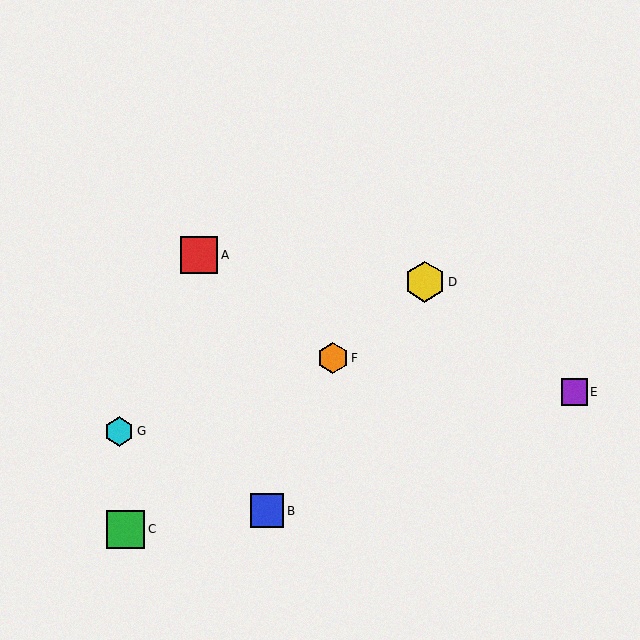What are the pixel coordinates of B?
Object B is at (267, 511).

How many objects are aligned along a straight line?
3 objects (C, D, F) are aligned along a straight line.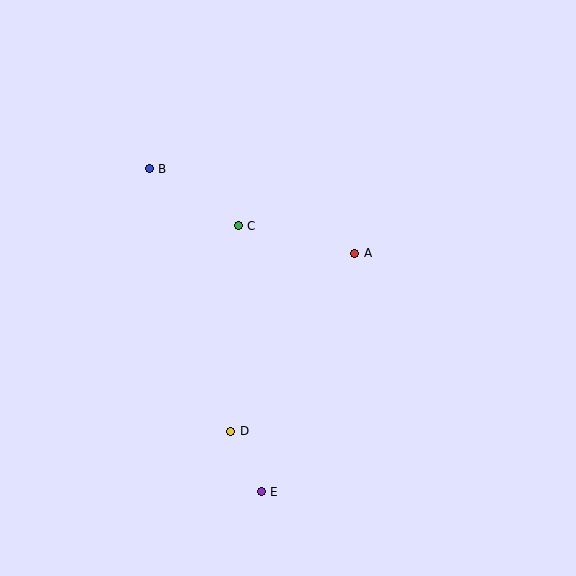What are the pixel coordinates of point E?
Point E is at (261, 492).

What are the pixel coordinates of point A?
Point A is at (355, 253).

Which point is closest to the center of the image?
Point A at (355, 253) is closest to the center.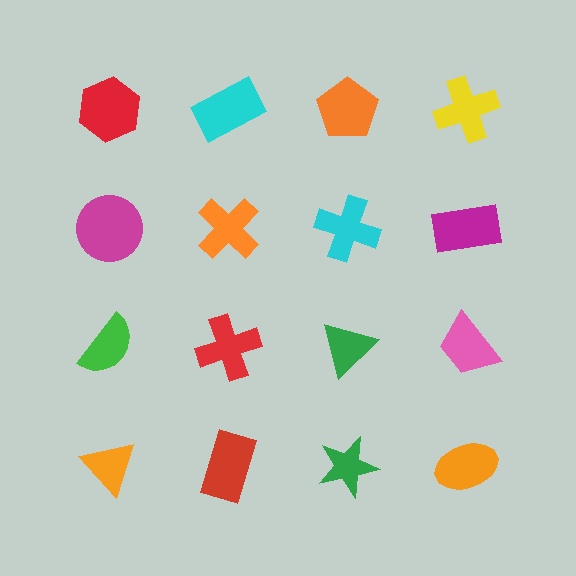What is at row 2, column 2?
An orange cross.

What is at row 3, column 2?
A red cross.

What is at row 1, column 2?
A cyan rectangle.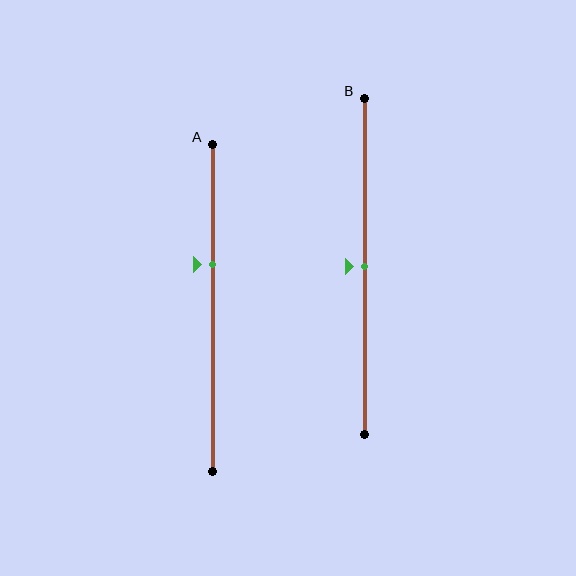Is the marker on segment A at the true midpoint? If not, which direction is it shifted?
No, the marker on segment A is shifted upward by about 13% of the segment length.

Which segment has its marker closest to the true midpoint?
Segment B has its marker closest to the true midpoint.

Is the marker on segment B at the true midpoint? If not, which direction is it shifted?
Yes, the marker on segment B is at the true midpoint.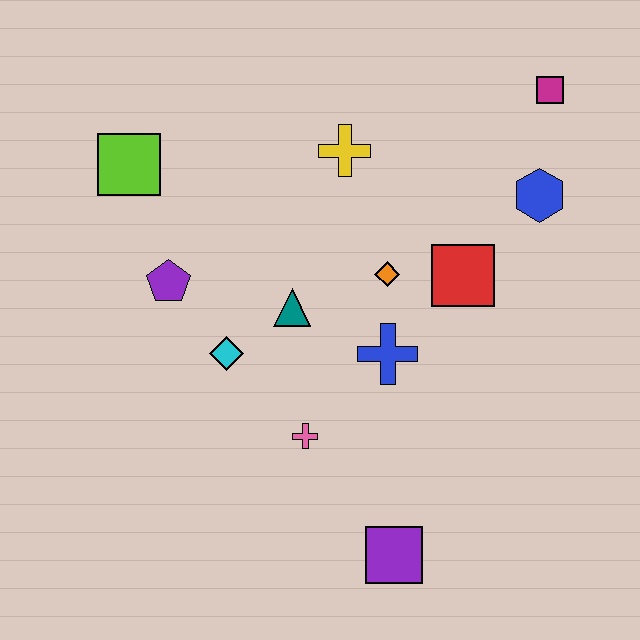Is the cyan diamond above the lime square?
No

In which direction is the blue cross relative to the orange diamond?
The blue cross is below the orange diamond.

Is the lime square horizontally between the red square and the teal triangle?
No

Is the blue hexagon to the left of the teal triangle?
No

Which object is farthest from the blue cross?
The lime square is farthest from the blue cross.